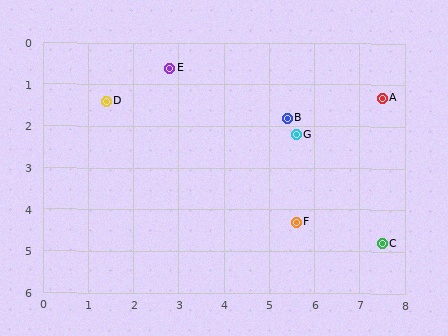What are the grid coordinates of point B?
Point B is at approximately (5.4, 1.8).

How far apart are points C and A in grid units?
Points C and A are about 3.5 grid units apart.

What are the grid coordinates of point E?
Point E is at approximately (2.8, 0.6).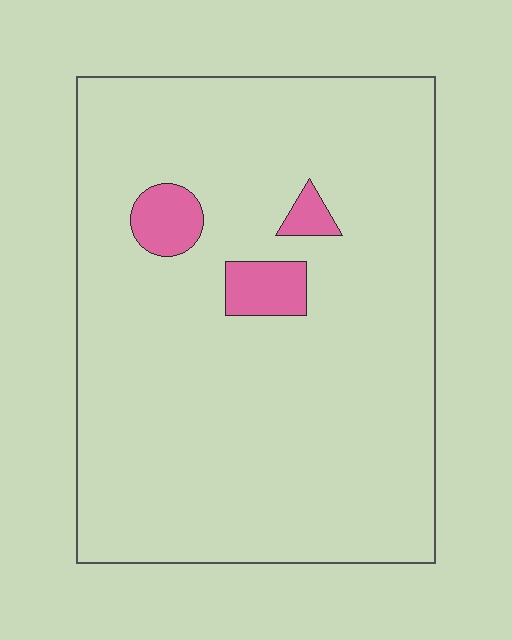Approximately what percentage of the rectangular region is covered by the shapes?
Approximately 5%.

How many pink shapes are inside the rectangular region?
3.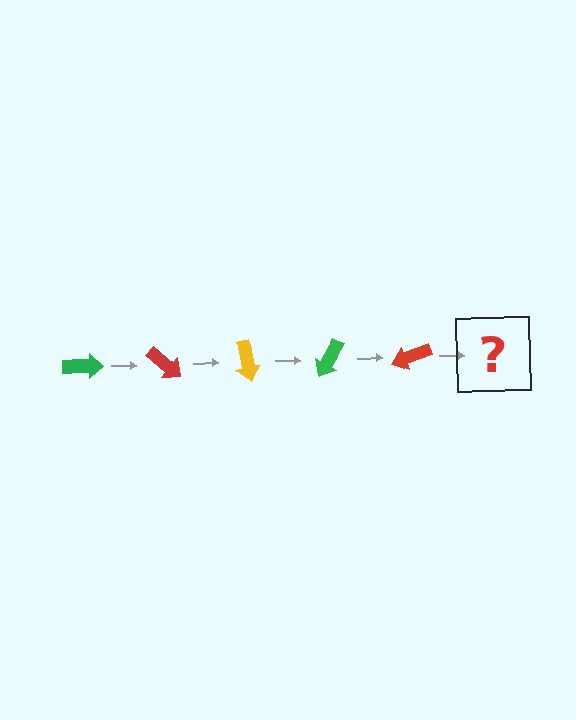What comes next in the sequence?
The next element should be a yellow arrow, rotated 200 degrees from the start.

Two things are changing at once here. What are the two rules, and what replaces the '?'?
The two rules are that it rotates 40 degrees each step and the color cycles through green, red, and yellow. The '?' should be a yellow arrow, rotated 200 degrees from the start.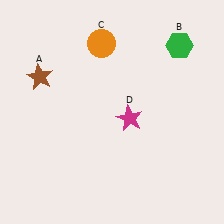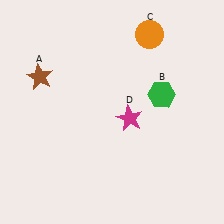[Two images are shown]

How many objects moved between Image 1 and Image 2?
2 objects moved between the two images.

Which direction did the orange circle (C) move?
The orange circle (C) moved right.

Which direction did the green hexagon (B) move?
The green hexagon (B) moved down.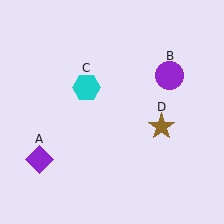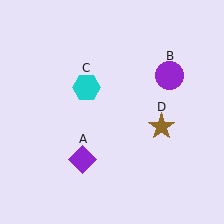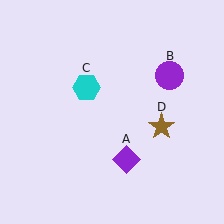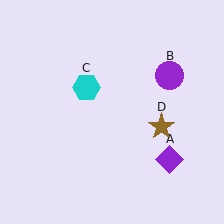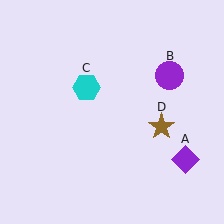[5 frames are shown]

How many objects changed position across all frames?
1 object changed position: purple diamond (object A).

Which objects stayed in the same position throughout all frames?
Purple circle (object B) and cyan hexagon (object C) and brown star (object D) remained stationary.